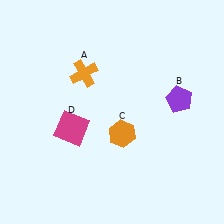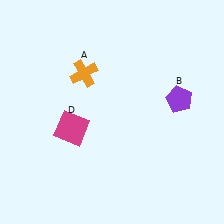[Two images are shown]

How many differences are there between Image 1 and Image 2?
There is 1 difference between the two images.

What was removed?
The orange hexagon (C) was removed in Image 2.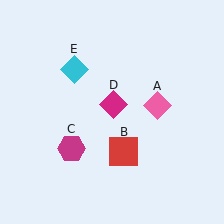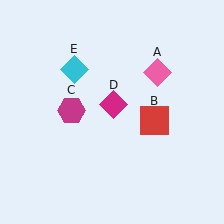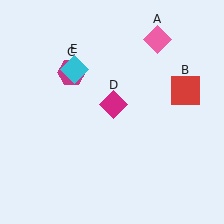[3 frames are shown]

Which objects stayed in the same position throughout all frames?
Magenta diamond (object D) and cyan diamond (object E) remained stationary.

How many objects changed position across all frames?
3 objects changed position: pink diamond (object A), red square (object B), magenta hexagon (object C).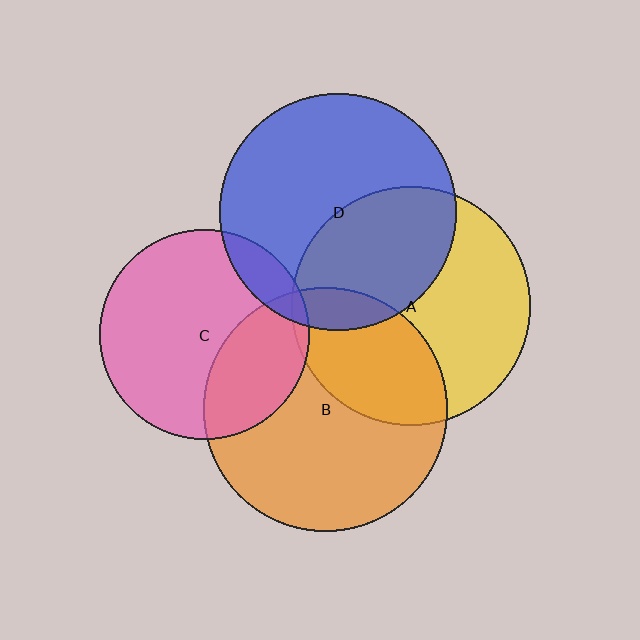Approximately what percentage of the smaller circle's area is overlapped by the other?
Approximately 10%.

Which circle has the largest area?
Circle B (orange).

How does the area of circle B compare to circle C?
Approximately 1.3 times.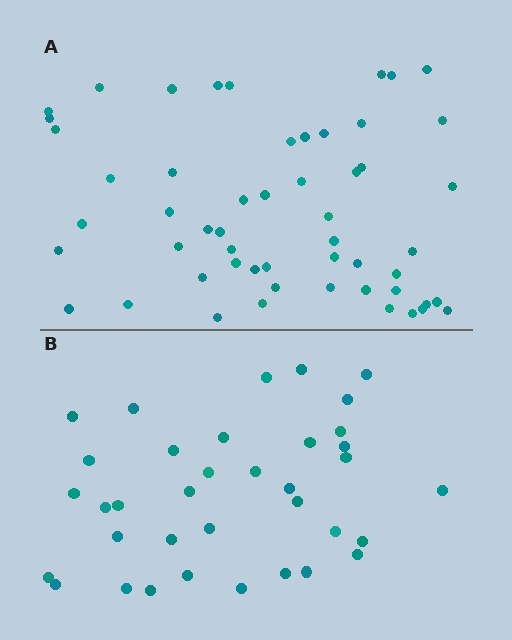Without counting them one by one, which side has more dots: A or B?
Region A (the top region) has more dots.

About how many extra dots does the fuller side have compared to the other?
Region A has approximately 20 more dots than region B.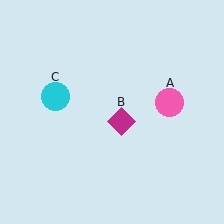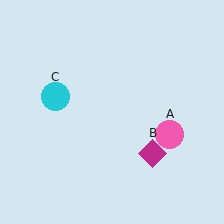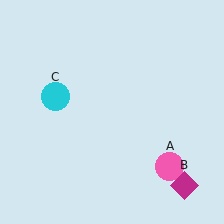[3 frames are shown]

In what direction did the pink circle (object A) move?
The pink circle (object A) moved down.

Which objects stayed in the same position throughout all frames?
Cyan circle (object C) remained stationary.